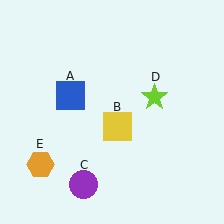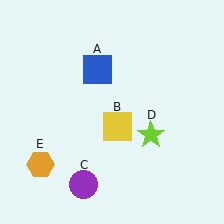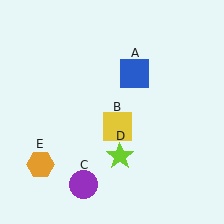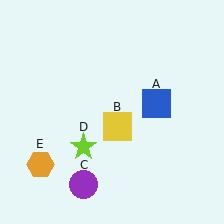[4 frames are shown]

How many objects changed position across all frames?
2 objects changed position: blue square (object A), lime star (object D).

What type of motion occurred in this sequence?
The blue square (object A), lime star (object D) rotated clockwise around the center of the scene.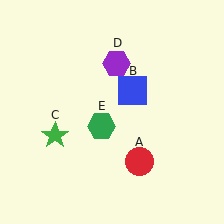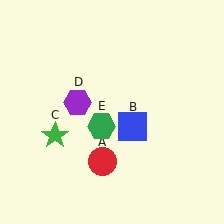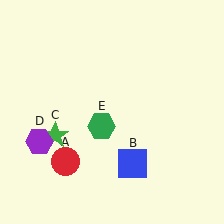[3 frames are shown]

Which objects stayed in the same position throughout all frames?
Green star (object C) and green hexagon (object E) remained stationary.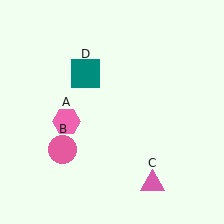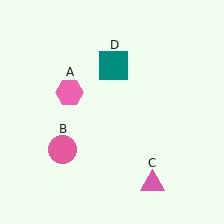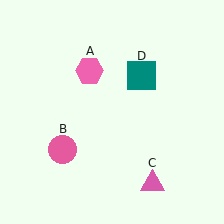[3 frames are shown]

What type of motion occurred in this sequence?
The pink hexagon (object A), teal square (object D) rotated clockwise around the center of the scene.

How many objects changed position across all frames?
2 objects changed position: pink hexagon (object A), teal square (object D).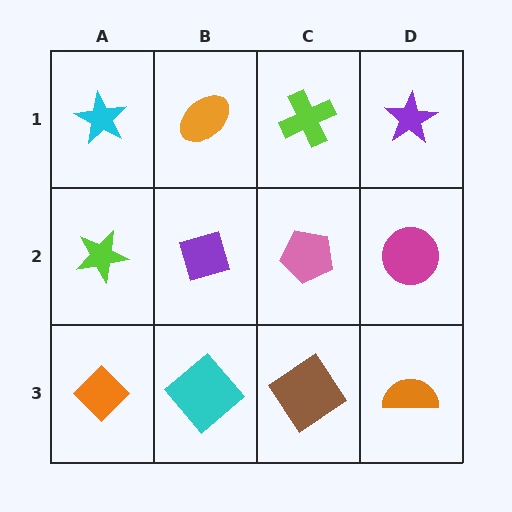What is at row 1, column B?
An orange ellipse.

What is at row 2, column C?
A pink pentagon.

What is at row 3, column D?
An orange semicircle.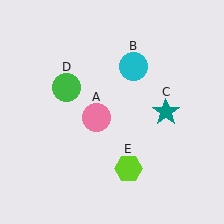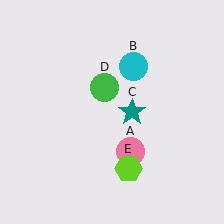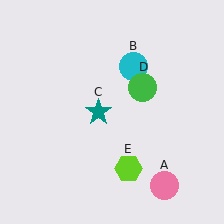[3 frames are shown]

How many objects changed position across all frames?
3 objects changed position: pink circle (object A), teal star (object C), green circle (object D).